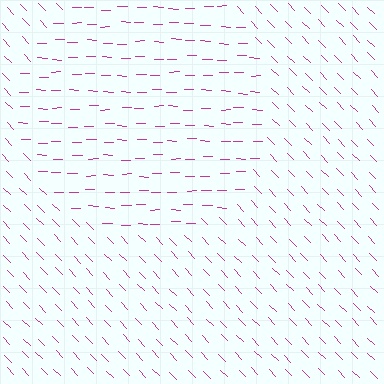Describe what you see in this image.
The image is filled with small magenta line segments. A circle region in the image has lines oriented differently from the surrounding lines, creating a visible texture boundary.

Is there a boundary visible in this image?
Yes, there is a texture boundary formed by a change in line orientation.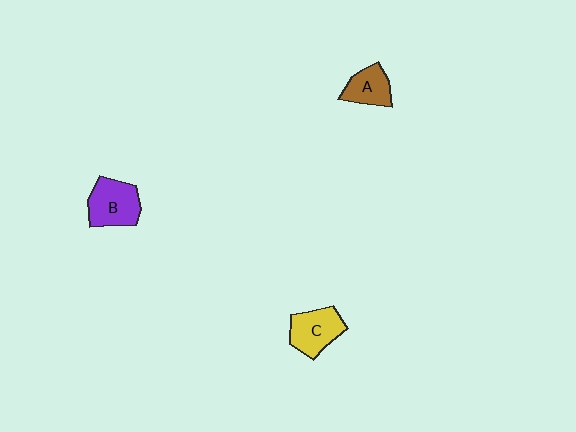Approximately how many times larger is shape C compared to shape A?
Approximately 1.3 times.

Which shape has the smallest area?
Shape A (brown).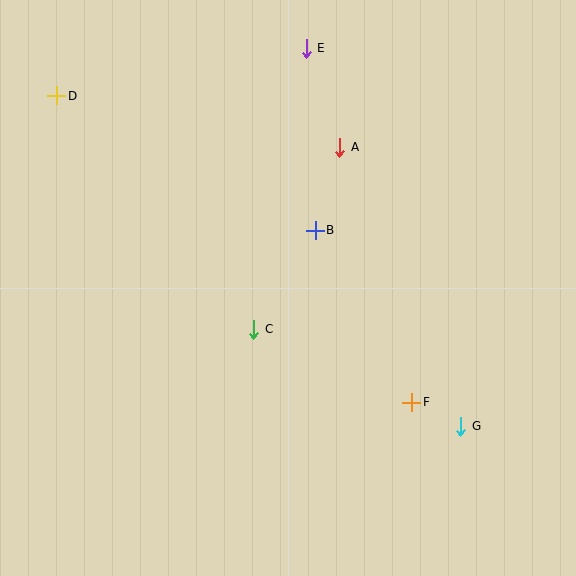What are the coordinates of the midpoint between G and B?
The midpoint between G and B is at (388, 328).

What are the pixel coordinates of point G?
Point G is at (461, 426).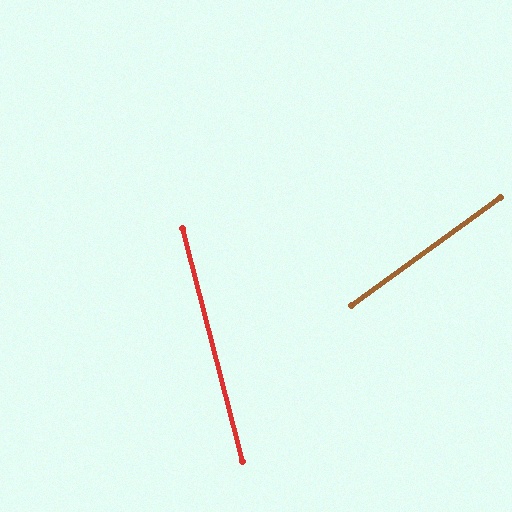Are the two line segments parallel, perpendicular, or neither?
Neither parallel nor perpendicular — they differ by about 68°.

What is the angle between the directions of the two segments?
Approximately 68 degrees.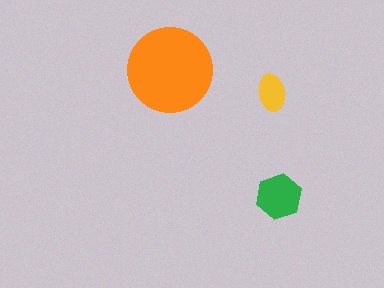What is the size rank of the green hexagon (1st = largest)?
2nd.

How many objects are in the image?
There are 3 objects in the image.